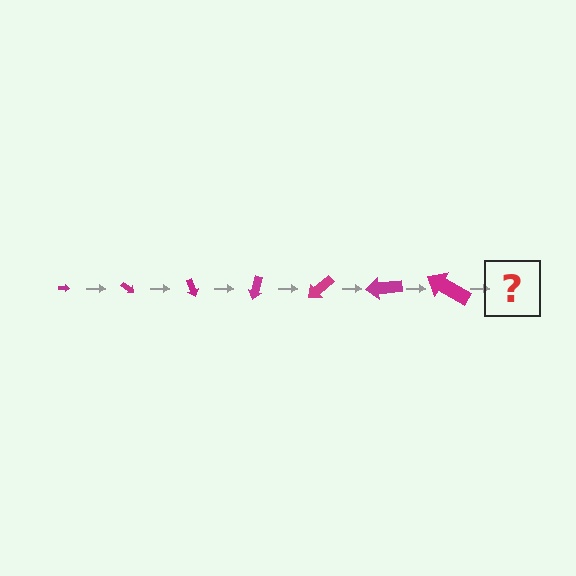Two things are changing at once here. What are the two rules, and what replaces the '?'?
The two rules are that the arrow grows larger each step and it rotates 35 degrees each step. The '?' should be an arrow, larger than the previous one and rotated 245 degrees from the start.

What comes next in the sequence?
The next element should be an arrow, larger than the previous one and rotated 245 degrees from the start.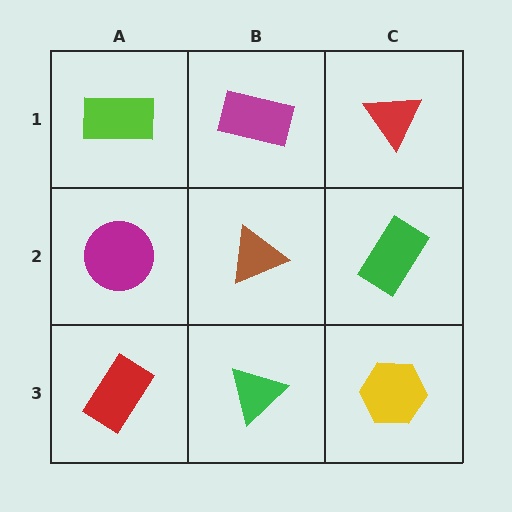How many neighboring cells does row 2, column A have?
3.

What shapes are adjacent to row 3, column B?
A brown triangle (row 2, column B), a red rectangle (row 3, column A), a yellow hexagon (row 3, column C).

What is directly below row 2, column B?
A green triangle.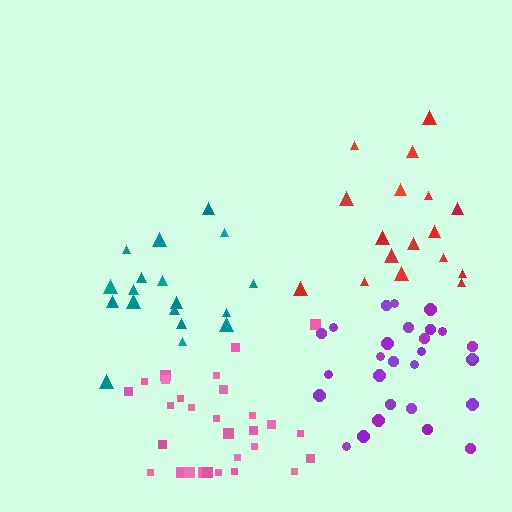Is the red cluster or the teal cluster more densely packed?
Teal.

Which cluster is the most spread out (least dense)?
Red.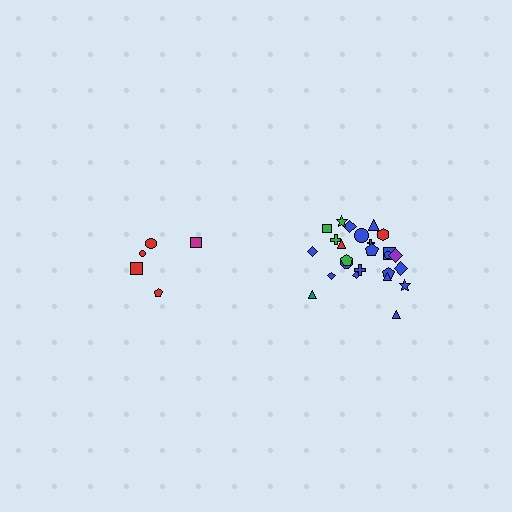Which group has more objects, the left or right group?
The right group.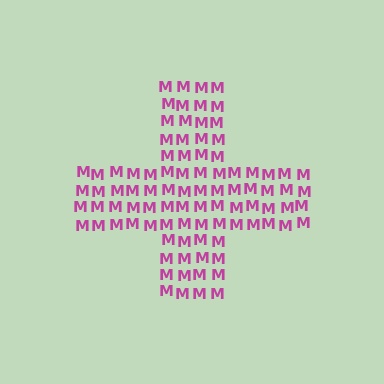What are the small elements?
The small elements are letter M's.